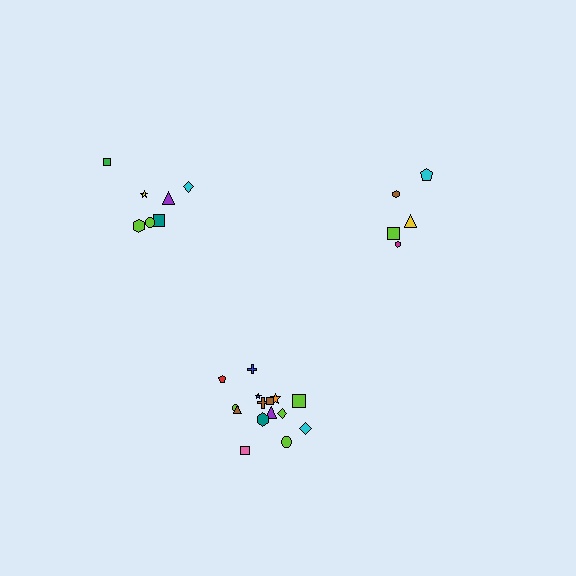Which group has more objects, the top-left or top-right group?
The top-left group.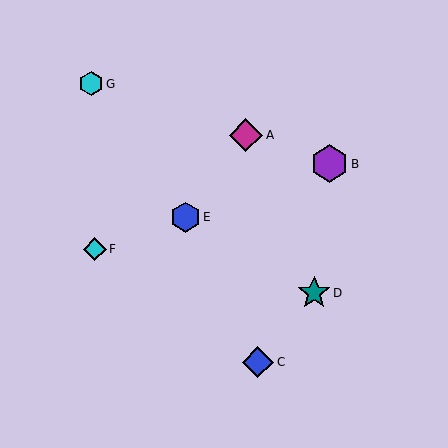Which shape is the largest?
The purple hexagon (labeled B) is the largest.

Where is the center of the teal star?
The center of the teal star is at (314, 293).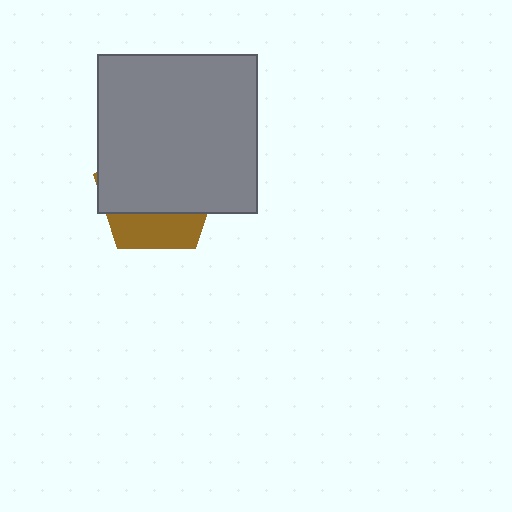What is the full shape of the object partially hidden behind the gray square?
The partially hidden object is a brown pentagon.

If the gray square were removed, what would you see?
You would see the complete brown pentagon.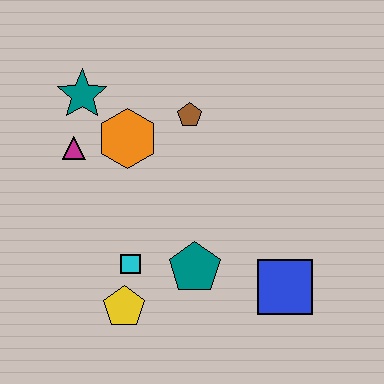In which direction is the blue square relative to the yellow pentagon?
The blue square is to the right of the yellow pentagon.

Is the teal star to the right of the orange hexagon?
No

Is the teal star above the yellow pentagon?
Yes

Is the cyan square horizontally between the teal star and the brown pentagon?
Yes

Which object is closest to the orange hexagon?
The magenta triangle is closest to the orange hexagon.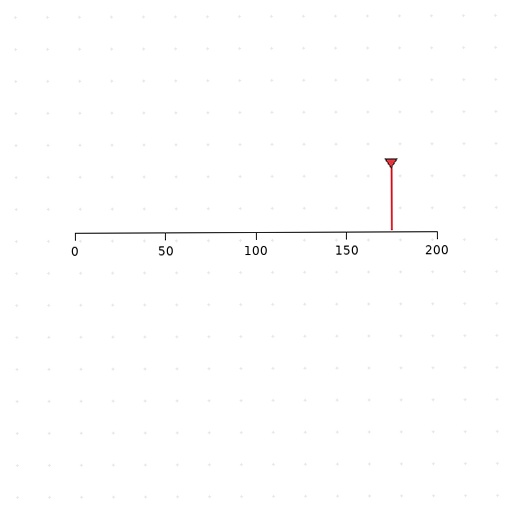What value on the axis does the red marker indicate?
The marker indicates approximately 175.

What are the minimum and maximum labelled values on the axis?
The axis runs from 0 to 200.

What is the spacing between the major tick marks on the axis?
The major ticks are spaced 50 apart.